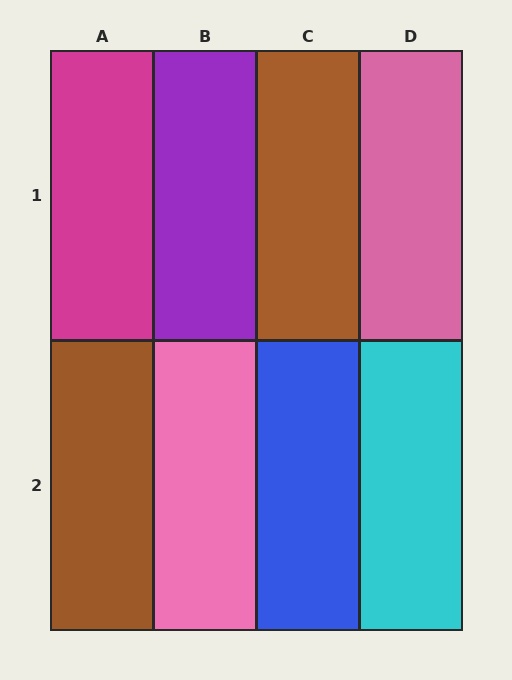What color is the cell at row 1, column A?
Magenta.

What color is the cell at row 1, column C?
Brown.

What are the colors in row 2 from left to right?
Brown, pink, blue, cyan.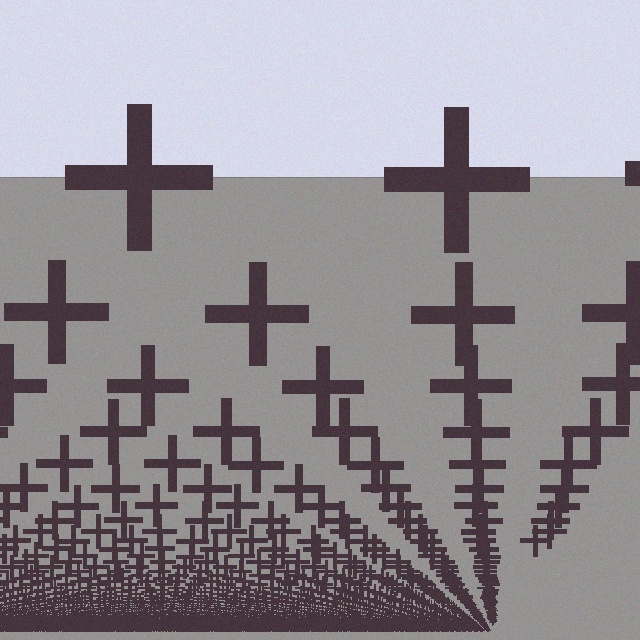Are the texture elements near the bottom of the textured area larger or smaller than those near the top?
Smaller. The gradient is inverted — elements near the bottom are smaller and denser.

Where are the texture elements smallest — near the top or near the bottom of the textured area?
Near the bottom.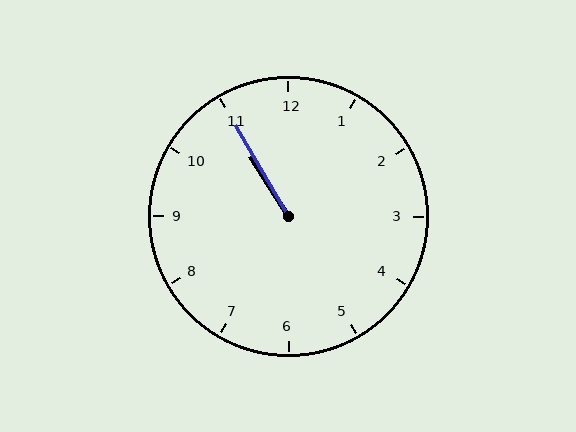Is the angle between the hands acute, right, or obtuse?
It is acute.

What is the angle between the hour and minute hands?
Approximately 2 degrees.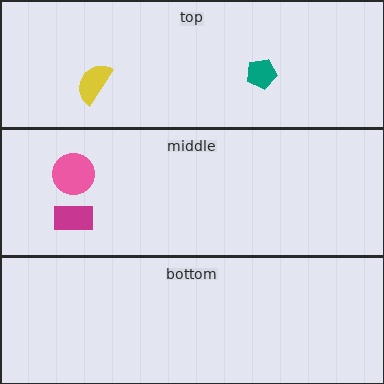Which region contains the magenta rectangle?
The middle region.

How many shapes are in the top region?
2.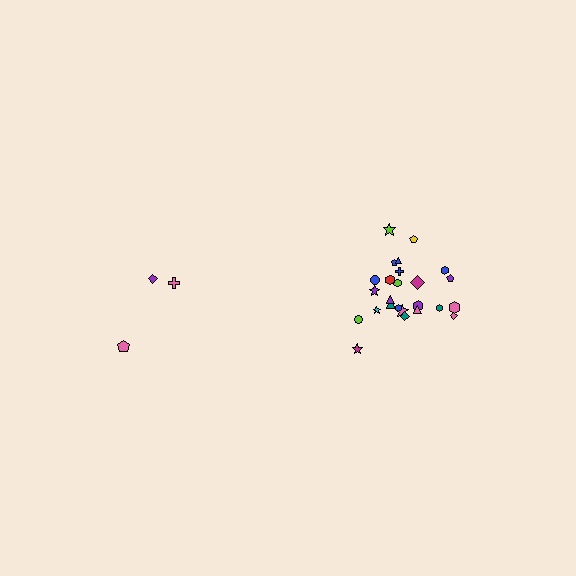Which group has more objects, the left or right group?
The right group.